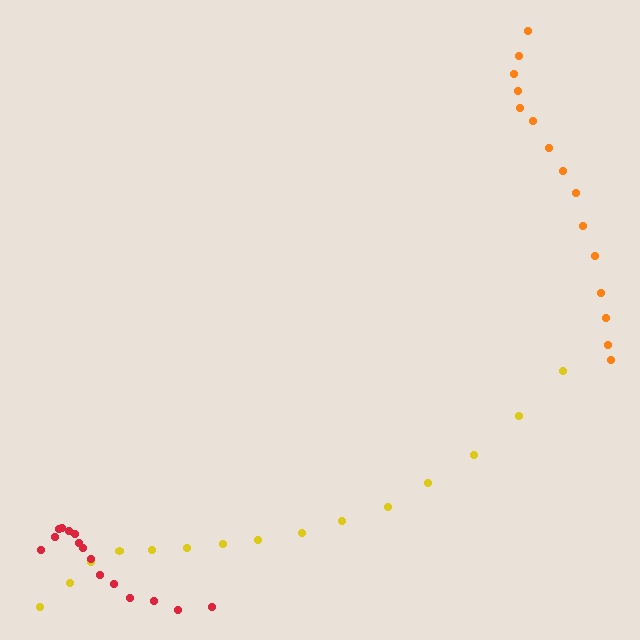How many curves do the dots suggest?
There are 3 distinct paths.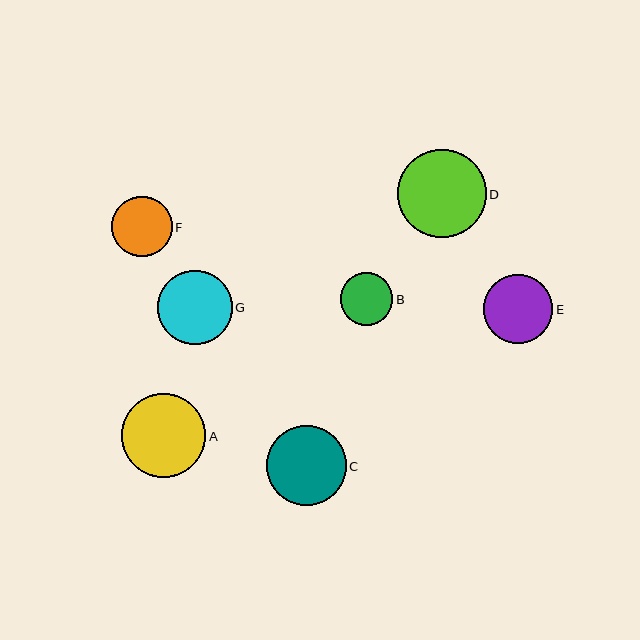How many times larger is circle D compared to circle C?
Circle D is approximately 1.1 times the size of circle C.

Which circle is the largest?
Circle D is the largest with a size of approximately 88 pixels.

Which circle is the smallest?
Circle B is the smallest with a size of approximately 53 pixels.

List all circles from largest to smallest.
From largest to smallest: D, A, C, G, E, F, B.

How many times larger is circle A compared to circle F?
Circle A is approximately 1.4 times the size of circle F.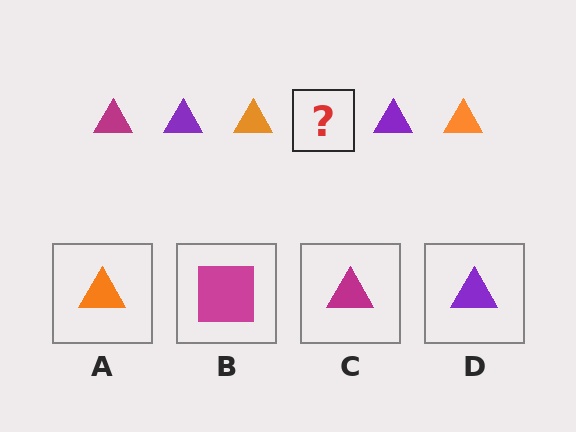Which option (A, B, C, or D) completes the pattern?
C.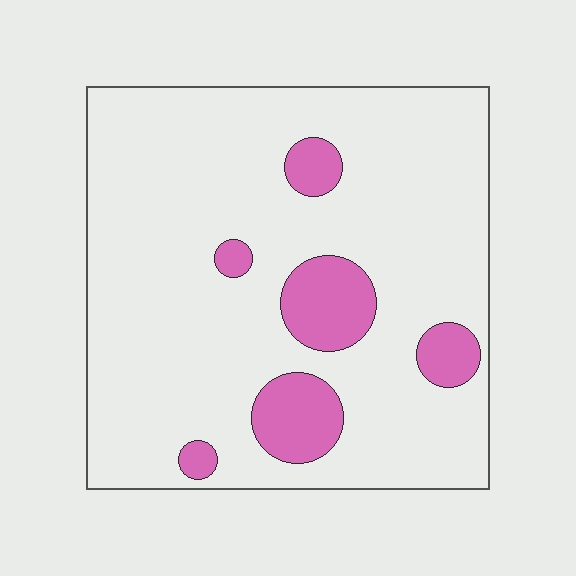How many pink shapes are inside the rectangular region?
6.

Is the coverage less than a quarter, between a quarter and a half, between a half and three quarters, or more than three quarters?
Less than a quarter.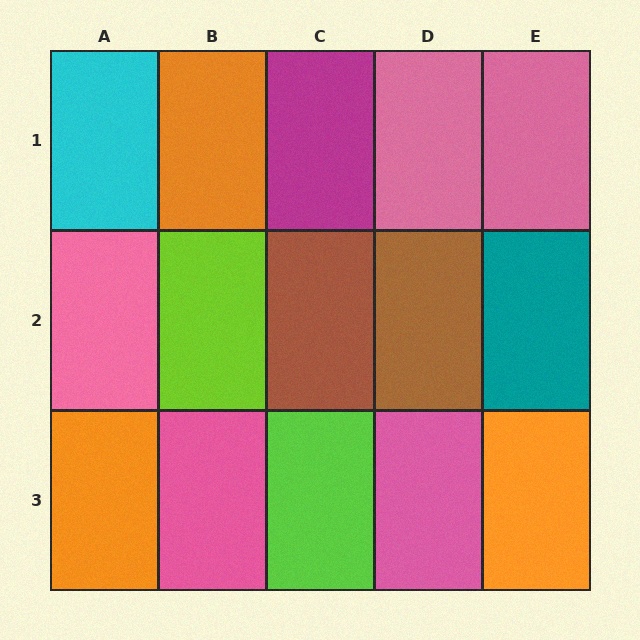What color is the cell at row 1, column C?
Magenta.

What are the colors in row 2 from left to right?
Pink, lime, brown, brown, teal.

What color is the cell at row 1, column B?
Orange.